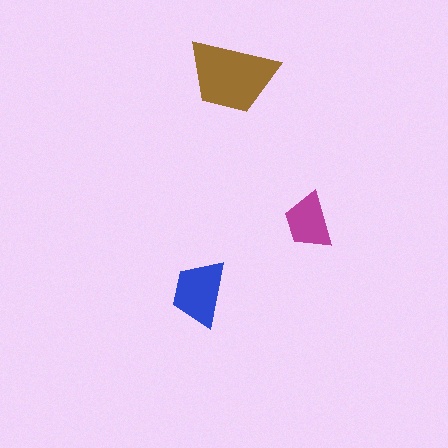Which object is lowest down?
The blue trapezoid is bottommost.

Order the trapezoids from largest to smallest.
the brown one, the blue one, the magenta one.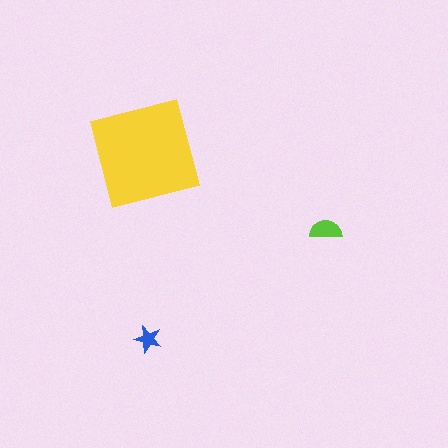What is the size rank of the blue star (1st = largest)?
3rd.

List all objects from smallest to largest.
The blue star, the lime semicircle, the yellow square.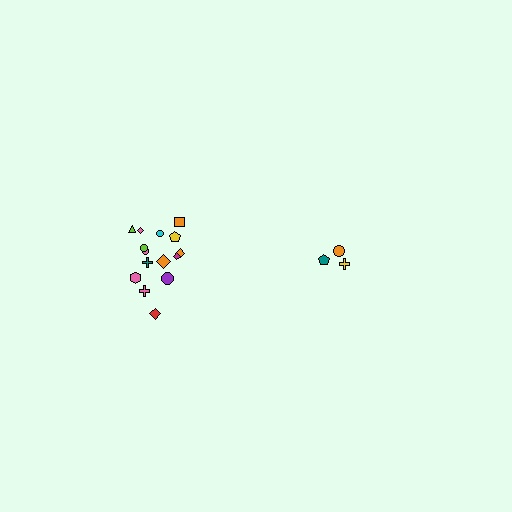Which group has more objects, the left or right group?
The left group.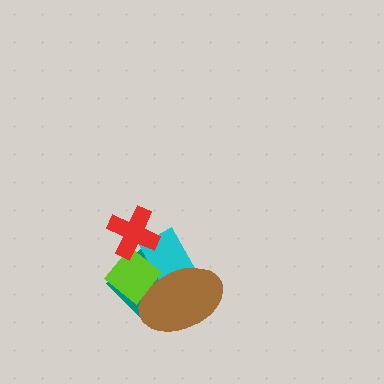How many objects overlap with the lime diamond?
4 objects overlap with the lime diamond.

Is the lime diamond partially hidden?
Yes, it is partially covered by another shape.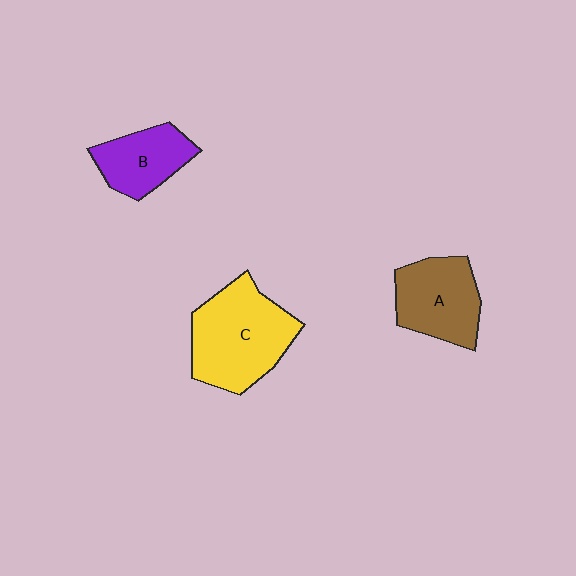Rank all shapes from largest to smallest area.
From largest to smallest: C (yellow), A (brown), B (purple).